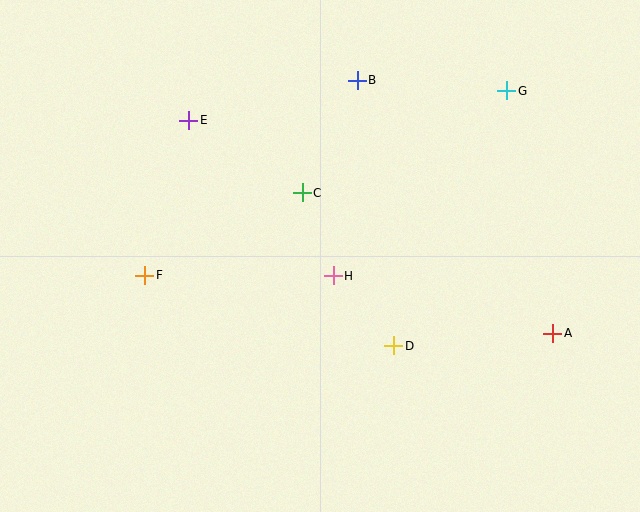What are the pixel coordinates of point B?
Point B is at (357, 80).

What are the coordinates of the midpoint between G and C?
The midpoint between G and C is at (404, 142).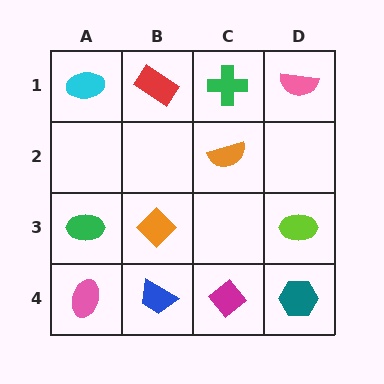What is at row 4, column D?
A teal hexagon.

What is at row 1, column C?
A green cross.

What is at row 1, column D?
A pink semicircle.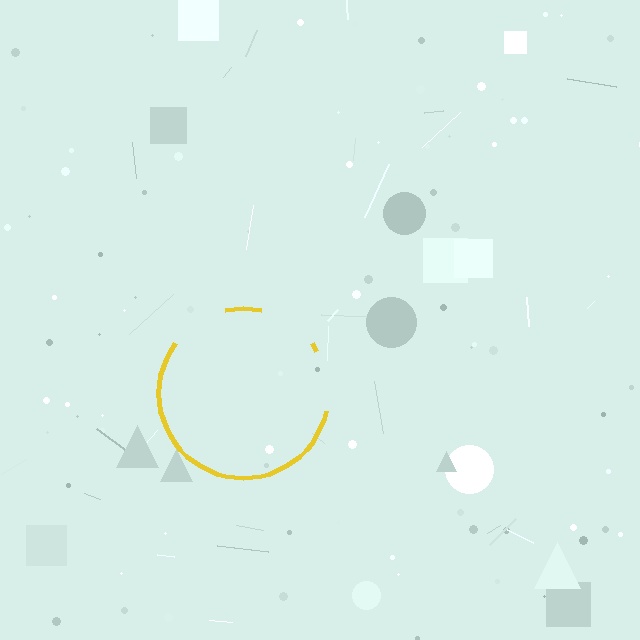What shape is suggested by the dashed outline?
The dashed outline suggests a circle.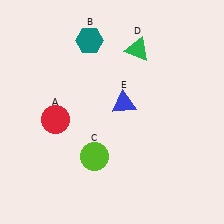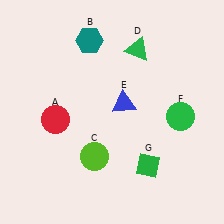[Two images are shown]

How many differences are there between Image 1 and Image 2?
There are 2 differences between the two images.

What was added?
A green circle (F), a green diamond (G) were added in Image 2.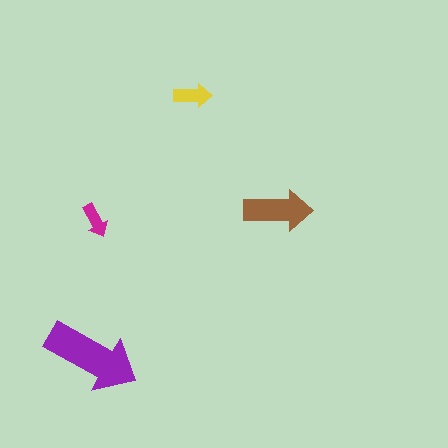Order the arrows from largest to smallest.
the purple one, the brown one, the yellow one, the magenta one.